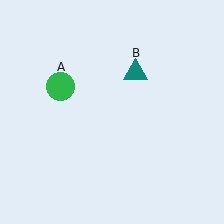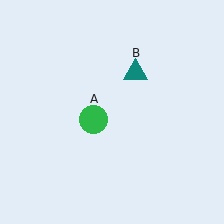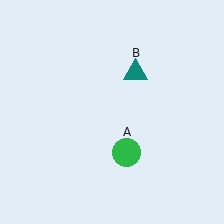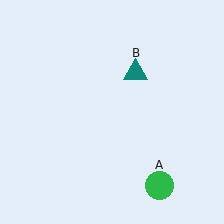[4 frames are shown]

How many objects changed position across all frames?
1 object changed position: green circle (object A).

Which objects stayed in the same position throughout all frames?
Teal triangle (object B) remained stationary.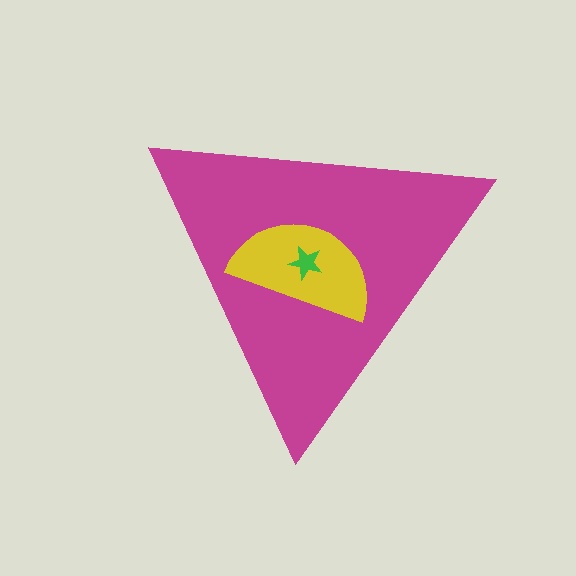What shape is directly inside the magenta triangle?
The yellow semicircle.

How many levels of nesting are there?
3.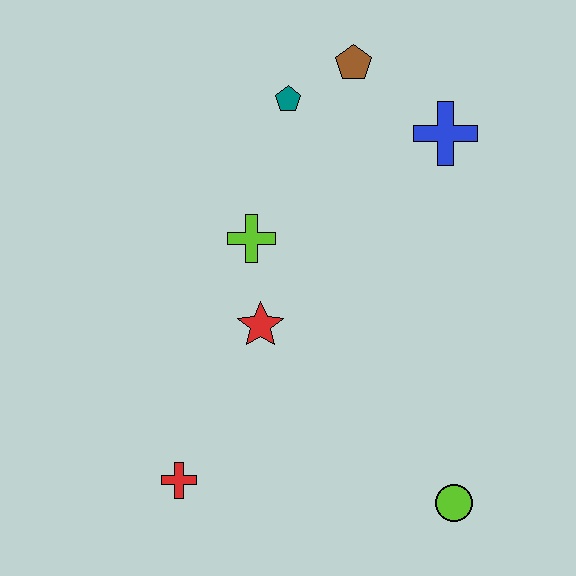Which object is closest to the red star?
The lime cross is closest to the red star.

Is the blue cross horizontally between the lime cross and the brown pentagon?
No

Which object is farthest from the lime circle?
The brown pentagon is farthest from the lime circle.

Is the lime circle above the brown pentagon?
No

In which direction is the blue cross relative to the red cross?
The blue cross is above the red cross.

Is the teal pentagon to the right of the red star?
Yes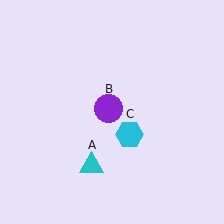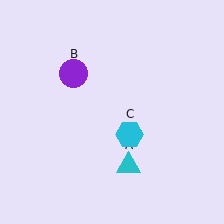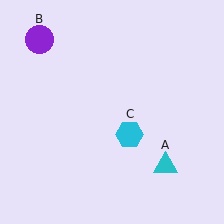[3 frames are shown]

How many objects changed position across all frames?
2 objects changed position: cyan triangle (object A), purple circle (object B).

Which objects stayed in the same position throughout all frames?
Cyan hexagon (object C) remained stationary.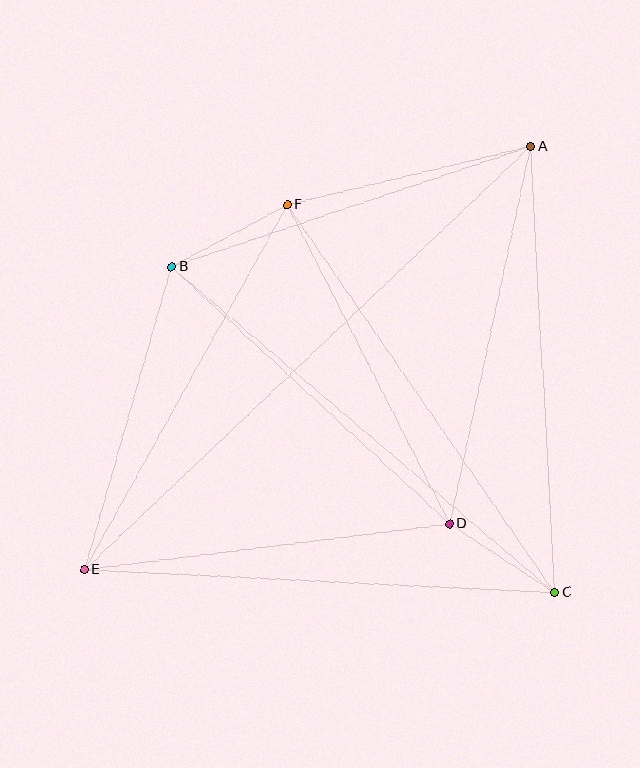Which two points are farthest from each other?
Points A and E are farthest from each other.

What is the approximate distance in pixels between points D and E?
The distance between D and E is approximately 368 pixels.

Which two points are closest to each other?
Points C and D are closest to each other.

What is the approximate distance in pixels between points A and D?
The distance between A and D is approximately 386 pixels.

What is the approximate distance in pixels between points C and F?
The distance between C and F is approximately 471 pixels.